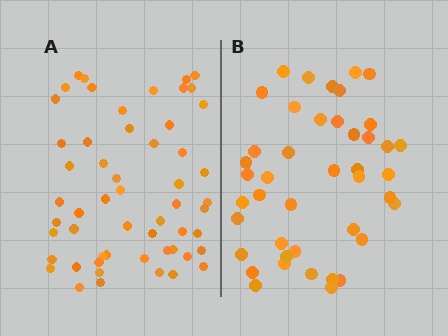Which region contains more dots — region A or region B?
Region A (the left region) has more dots.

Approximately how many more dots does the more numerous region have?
Region A has roughly 12 or so more dots than region B.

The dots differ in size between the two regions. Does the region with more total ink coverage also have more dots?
No. Region B has more total ink coverage because its dots are larger, but region A actually contains more individual dots. Total area can be misleading — the number of items is what matters here.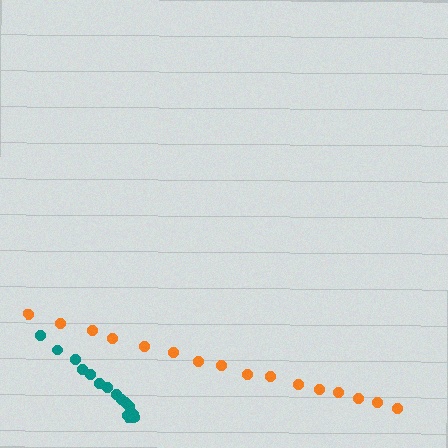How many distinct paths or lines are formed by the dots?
There are 2 distinct paths.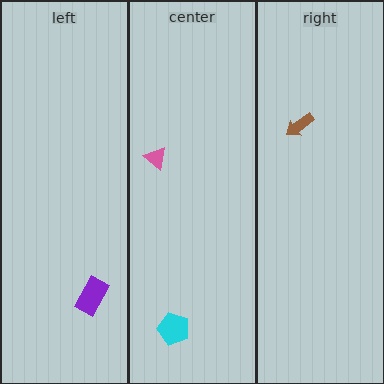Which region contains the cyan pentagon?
The center region.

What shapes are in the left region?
The purple rectangle.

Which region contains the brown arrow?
The right region.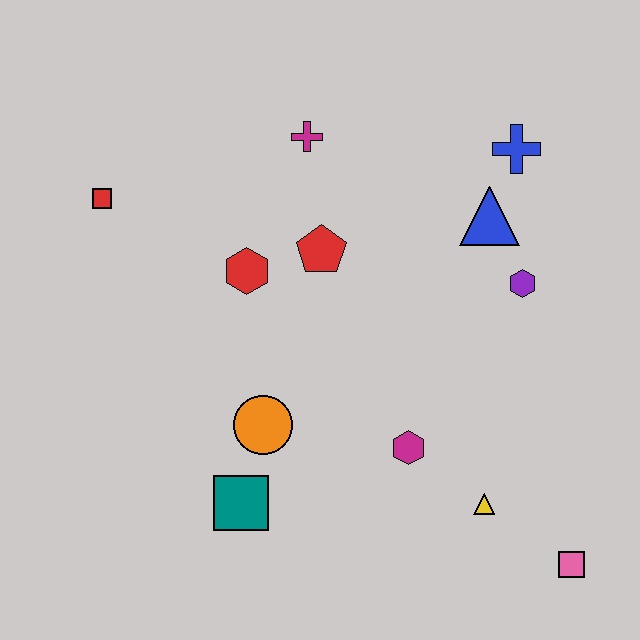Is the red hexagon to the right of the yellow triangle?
No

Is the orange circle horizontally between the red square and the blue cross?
Yes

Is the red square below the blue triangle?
No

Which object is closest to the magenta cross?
The red pentagon is closest to the magenta cross.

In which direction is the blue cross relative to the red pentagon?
The blue cross is to the right of the red pentagon.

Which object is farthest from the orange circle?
The blue cross is farthest from the orange circle.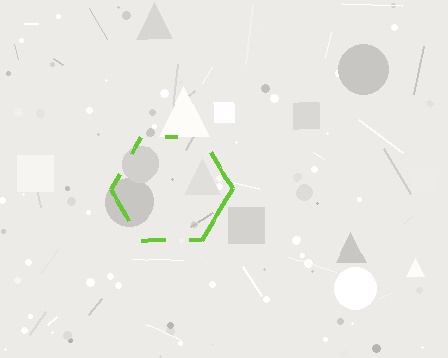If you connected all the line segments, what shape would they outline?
They would outline a hexagon.